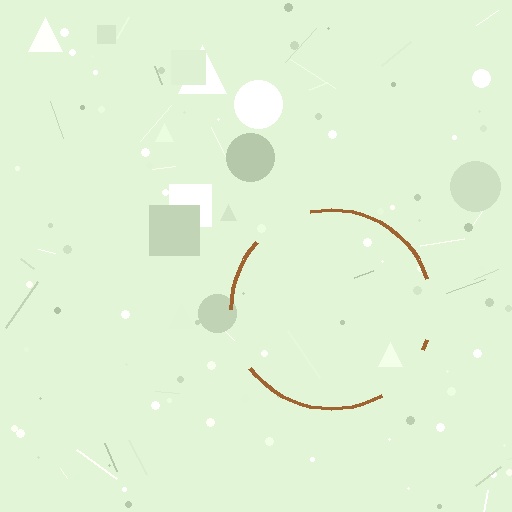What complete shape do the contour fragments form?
The contour fragments form a circle.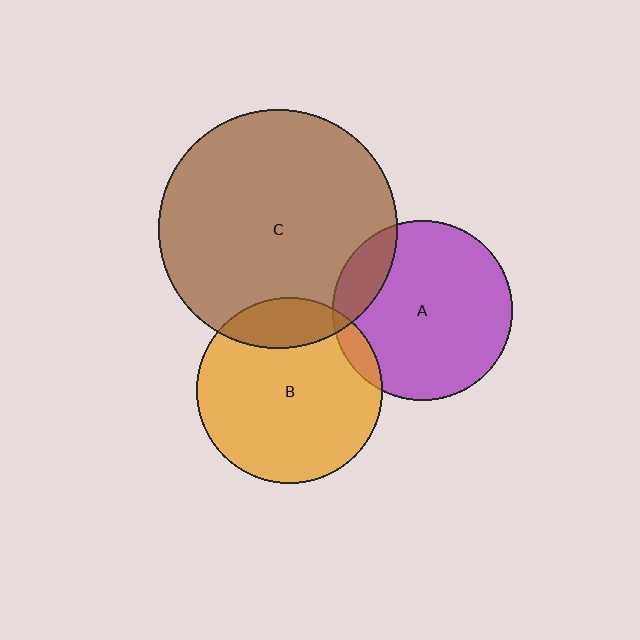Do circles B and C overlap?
Yes.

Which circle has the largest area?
Circle C (brown).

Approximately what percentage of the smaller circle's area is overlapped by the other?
Approximately 15%.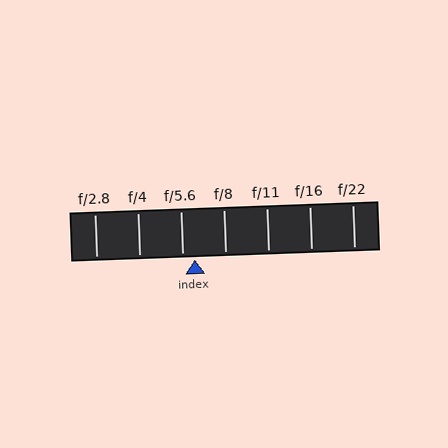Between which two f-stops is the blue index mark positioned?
The index mark is between f/5.6 and f/8.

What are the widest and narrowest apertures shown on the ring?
The widest aperture shown is f/2.8 and the narrowest is f/22.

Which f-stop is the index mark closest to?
The index mark is closest to f/5.6.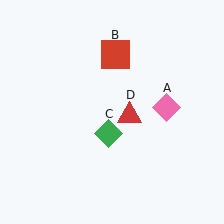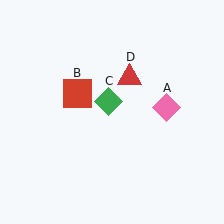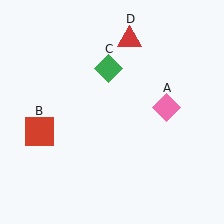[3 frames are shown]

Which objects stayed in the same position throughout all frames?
Pink diamond (object A) remained stationary.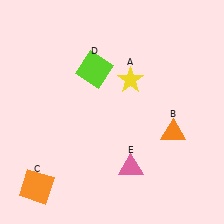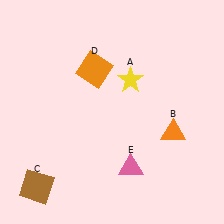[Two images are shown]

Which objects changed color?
C changed from orange to brown. D changed from lime to orange.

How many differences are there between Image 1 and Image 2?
There are 2 differences between the two images.